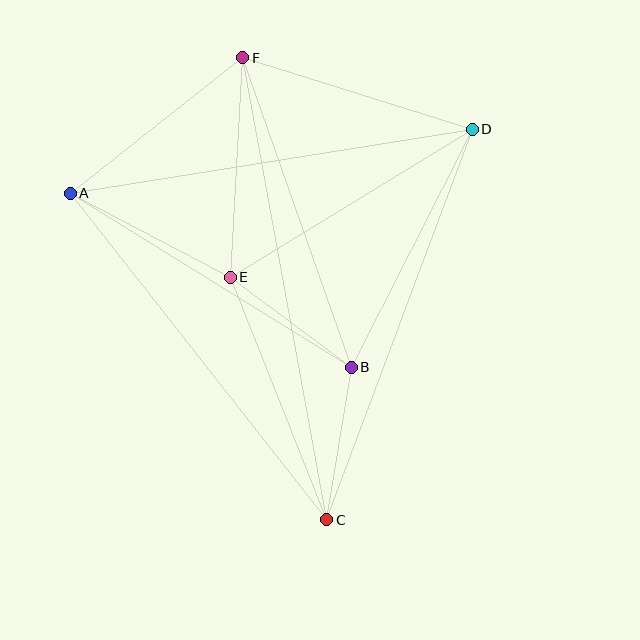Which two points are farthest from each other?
Points C and F are farthest from each other.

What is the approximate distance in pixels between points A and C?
The distance between A and C is approximately 415 pixels.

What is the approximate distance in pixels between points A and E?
The distance between A and E is approximately 181 pixels.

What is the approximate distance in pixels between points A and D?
The distance between A and D is approximately 407 pixels.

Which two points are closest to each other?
Points B and E are closest to each other.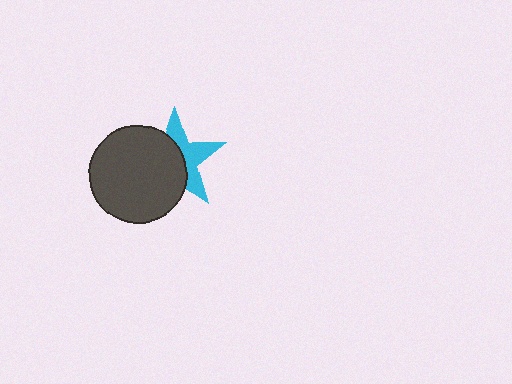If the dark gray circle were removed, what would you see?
You would see the complete cyan star.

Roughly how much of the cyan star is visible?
A small part of it is visible (roughly 44%).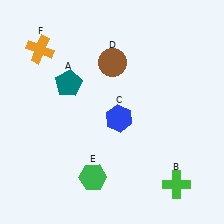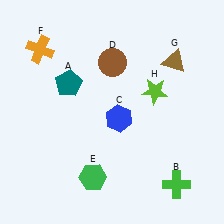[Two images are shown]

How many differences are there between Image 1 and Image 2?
There are 2 differences between the two images.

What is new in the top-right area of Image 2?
A lime star (H) was added in the top-right area of Image 2.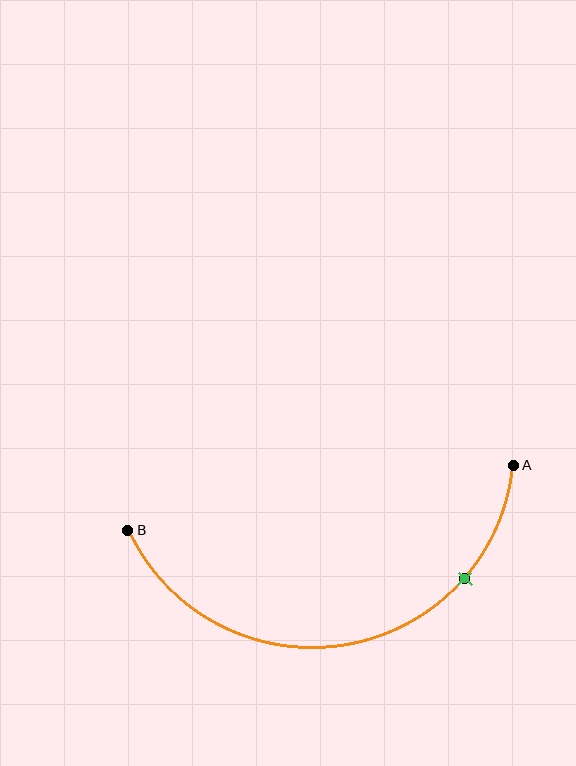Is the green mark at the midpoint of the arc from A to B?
No. The green mark lies on the arc but is closer to endpoint A. The arc midpoint would be at the point on the curve equidistant along the arc from both A and B.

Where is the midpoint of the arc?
The arc midpoint is the point on the curve farthest from the straight line joining A and B. It sits below that line.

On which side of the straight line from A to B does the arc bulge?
The arc bulges below the straight line connecting A and B.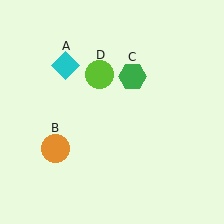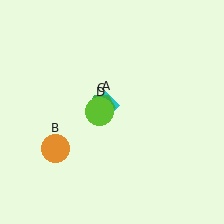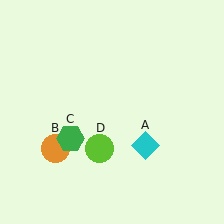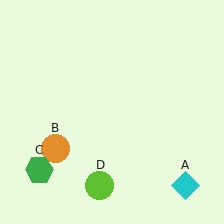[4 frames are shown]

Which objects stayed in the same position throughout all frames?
Orange circle (object B) remained stationary.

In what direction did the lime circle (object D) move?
The lime circle (object D) moved down.